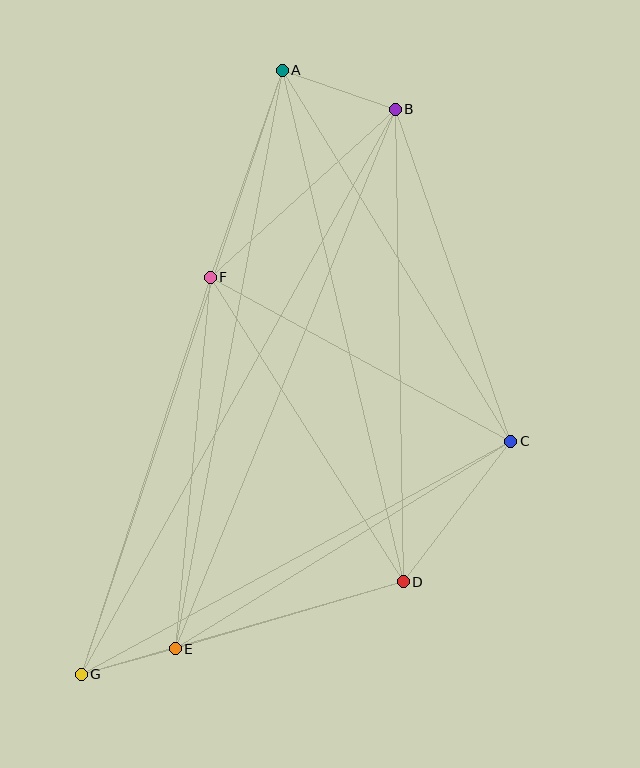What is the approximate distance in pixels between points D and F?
The distance between D and F is approximately 361 pixels.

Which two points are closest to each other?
Points E and G are closest to each other.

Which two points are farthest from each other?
Points B and G are farthest from each other.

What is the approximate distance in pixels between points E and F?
The distance between E and F is approximately 373 pixels.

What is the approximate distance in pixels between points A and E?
The distance between A and E is approximately 588 pixels.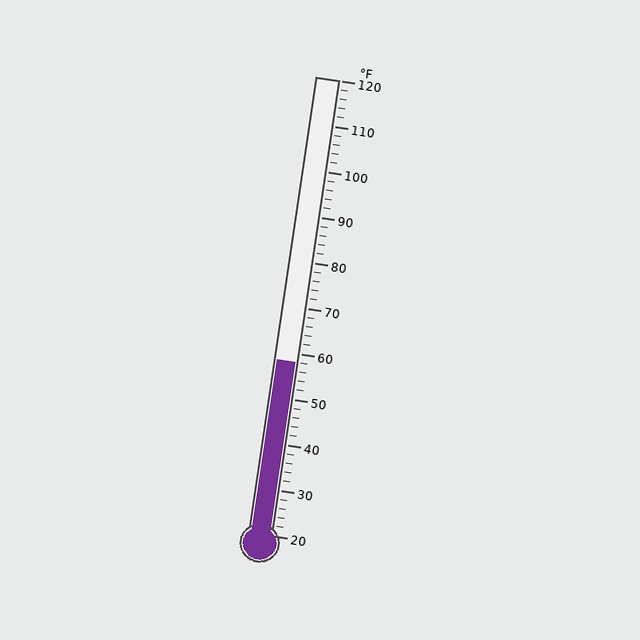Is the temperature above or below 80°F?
The temperature is below 80°F.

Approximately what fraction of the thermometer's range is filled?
The thermometer is filled to approximately 40% of its range.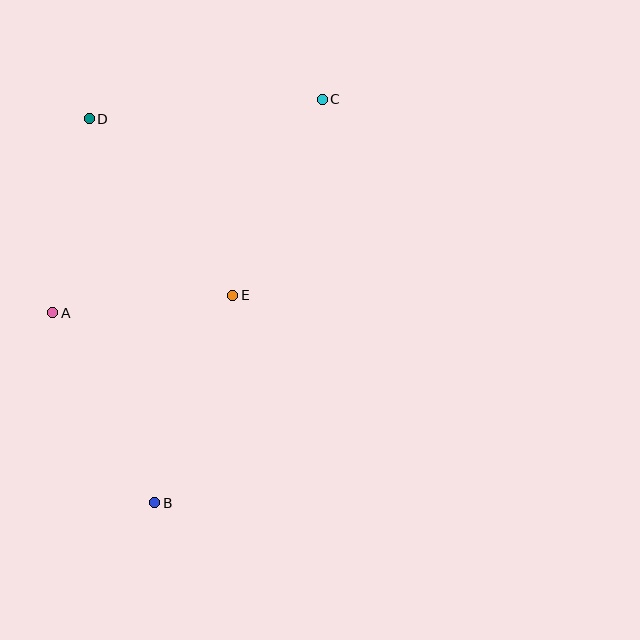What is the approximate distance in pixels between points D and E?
The distance between D and E is approximately 228 pixels.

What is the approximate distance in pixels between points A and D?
The distance between A and D is approximately 197 pixels.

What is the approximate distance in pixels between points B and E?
The distance between B and E is approximately 222 pixels.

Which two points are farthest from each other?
Points B and C are farthest from each other.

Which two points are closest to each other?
Points A and E are closest to each other.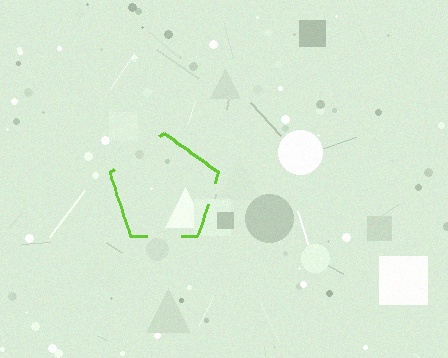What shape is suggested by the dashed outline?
The dashed outline suggests a pentagon.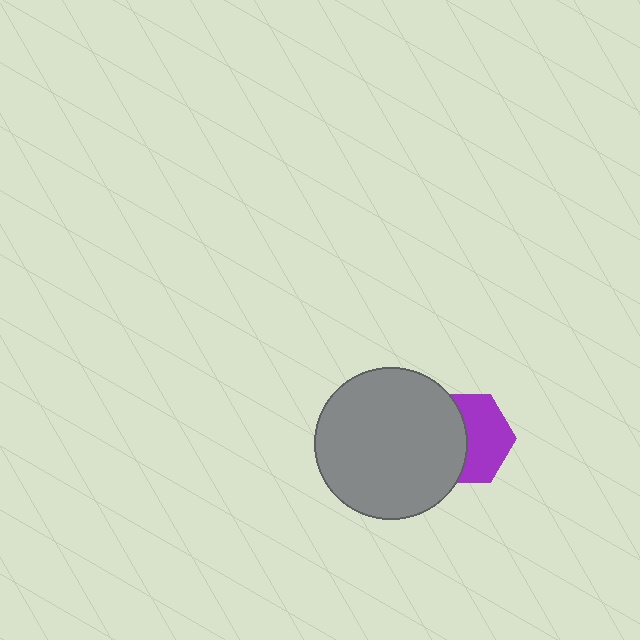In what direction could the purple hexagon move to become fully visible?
The purple hexagon could move right. That would shift it out from behind the gray circle entirely.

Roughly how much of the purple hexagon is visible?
About half of it is visible (roughly 53%).